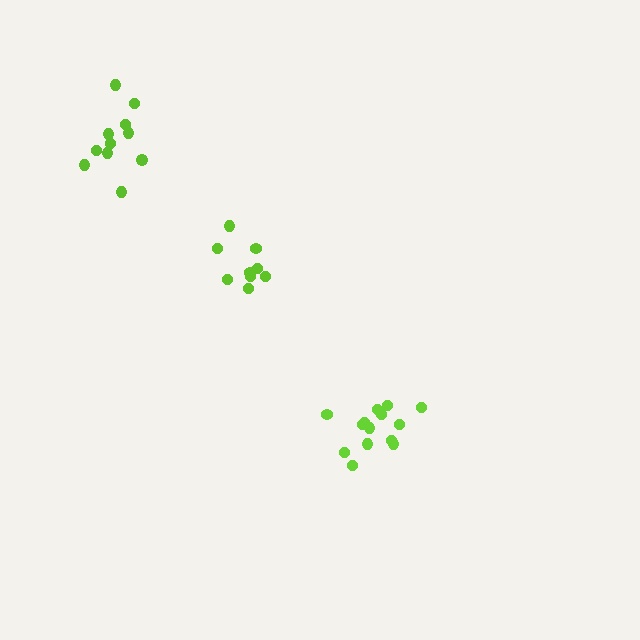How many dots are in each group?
Group 1: 14 dots, Group 2: 11 dots, Group 3: 9 dots (34 total).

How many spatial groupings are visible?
There are 3 spatial groupings.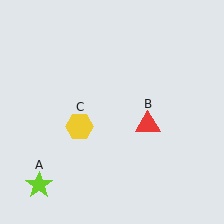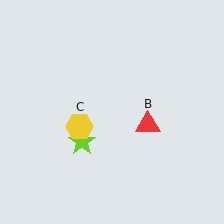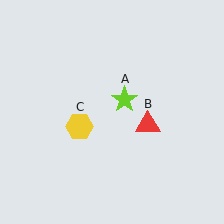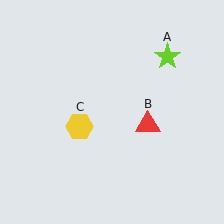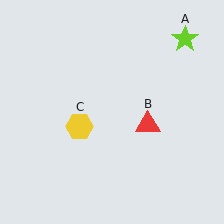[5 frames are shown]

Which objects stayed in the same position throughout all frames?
Red triangle (object B) and yellow hexagon (object C) remained stationary.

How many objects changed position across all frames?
1 object changed position: lime star (object A).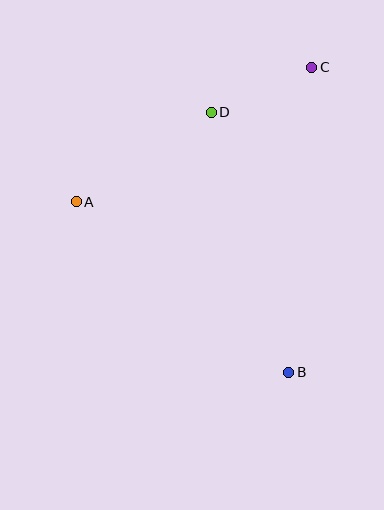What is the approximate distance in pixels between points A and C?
The distance between A and C is approximately 271 pixels.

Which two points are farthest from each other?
Points B and C are farthest from each other.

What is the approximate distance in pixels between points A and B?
The distance between A and B is approximately 272 pixels.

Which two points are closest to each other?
Points C and D are closest to each other.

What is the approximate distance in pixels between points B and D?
The distance between B and D is approximately 271 pixels.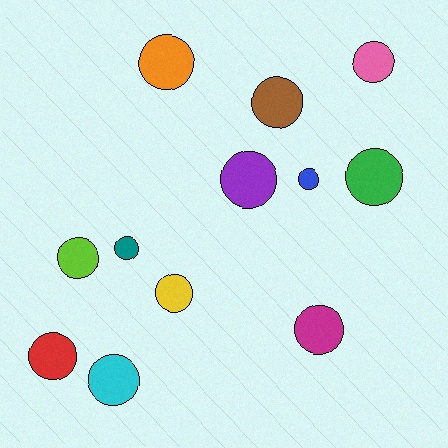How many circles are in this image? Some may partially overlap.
There are 12 circles.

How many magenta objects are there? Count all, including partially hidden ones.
There is 1 magenta object.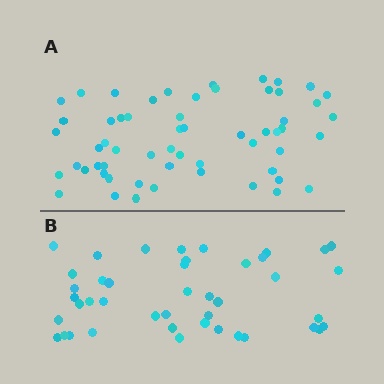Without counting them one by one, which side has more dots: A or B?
Region A (the top region) has more dots.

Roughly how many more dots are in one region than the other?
Region A has approximately 15 more dots than region B.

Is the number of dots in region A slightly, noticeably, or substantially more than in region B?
Region A has noticeably more, but not dramatically so. The ratio is roughly 1.3 to 1.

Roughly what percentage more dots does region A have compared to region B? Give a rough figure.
About 35% more.